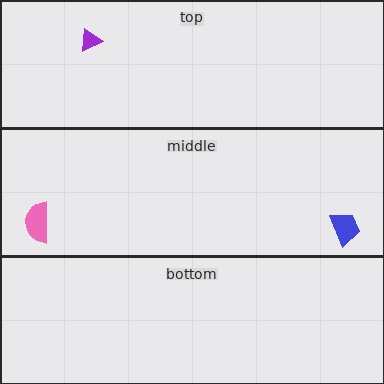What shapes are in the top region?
The purple triangle.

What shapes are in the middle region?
The blue trapezoid, the pink semicircle.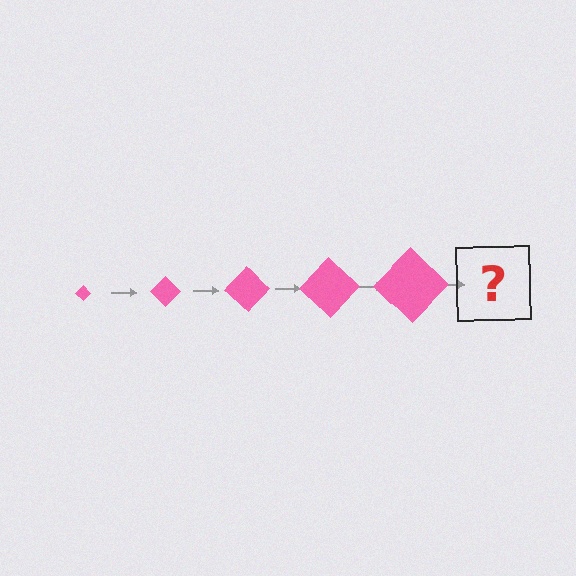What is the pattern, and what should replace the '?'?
The pattern is that the diamond gets progressively larger each step. The '?' should be a pink diamond, larger than the previous one.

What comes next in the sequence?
The next element should be a pink diamond, larger than the previous one.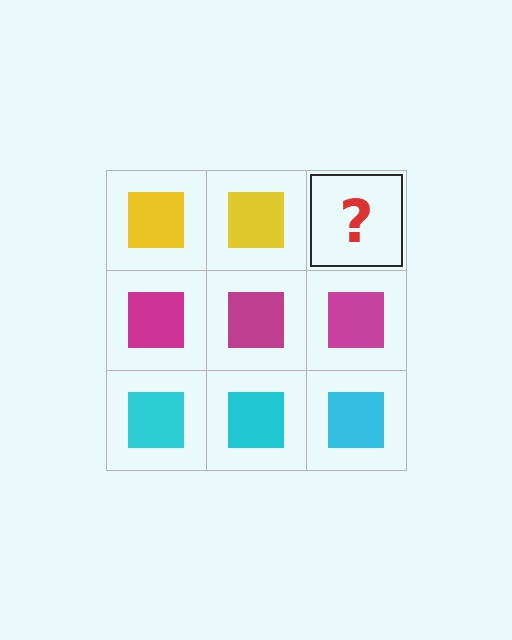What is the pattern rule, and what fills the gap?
The rule is that each row has a consistent color. The gap should be filled with a yellow square.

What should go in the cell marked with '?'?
The missing cell should contain a yellow square.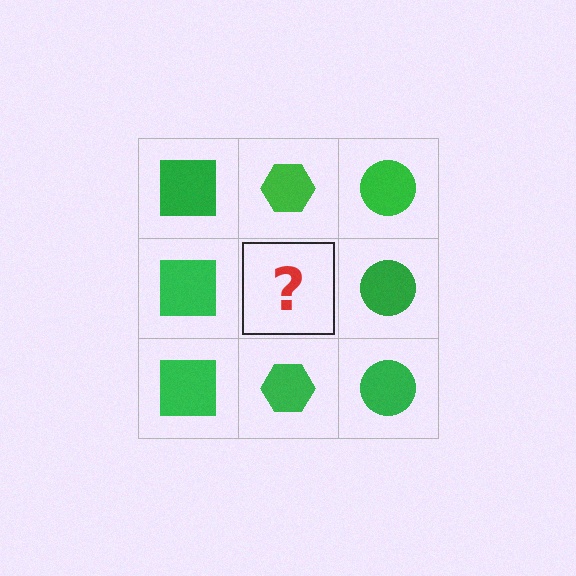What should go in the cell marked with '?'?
The missing cell should contain a green hexagon.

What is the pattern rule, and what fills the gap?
The rule is that each column has a consistent shape. The gap should be filled with a green hexagon.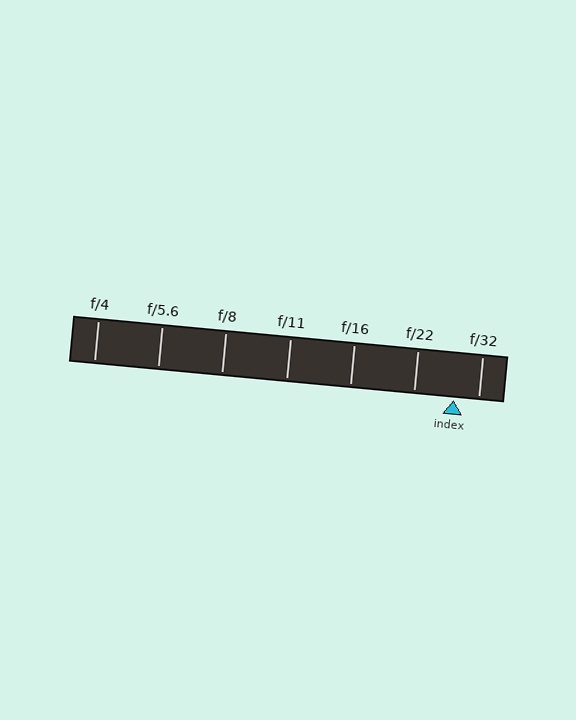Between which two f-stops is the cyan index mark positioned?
The index mark is between f/22 and f/32.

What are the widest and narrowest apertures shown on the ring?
The widest aperture shown is f/4 and the narrowest is f/32.